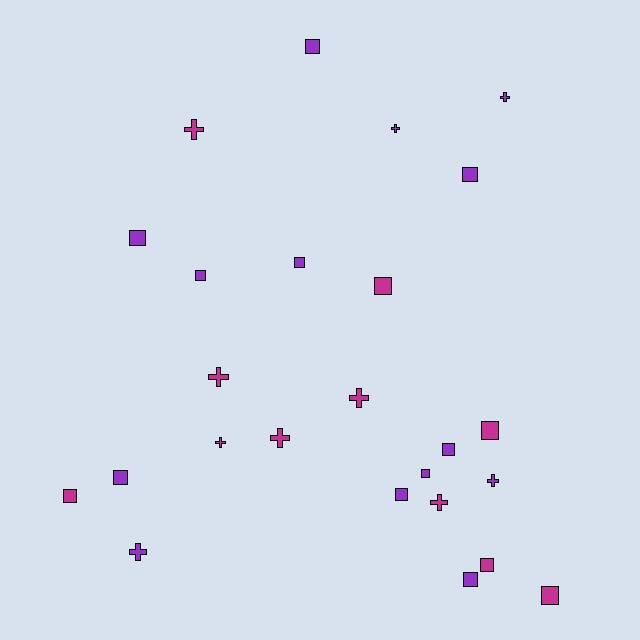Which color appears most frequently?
Purple, with 14 objects.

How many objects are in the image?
There are 25 objects.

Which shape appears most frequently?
Square, with 15 objects.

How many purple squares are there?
There are 10 purple squares.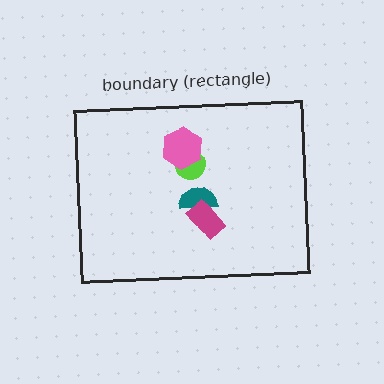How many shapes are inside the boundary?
4 inside, 0 outside.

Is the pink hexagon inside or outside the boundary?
Inside.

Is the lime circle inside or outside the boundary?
Inside.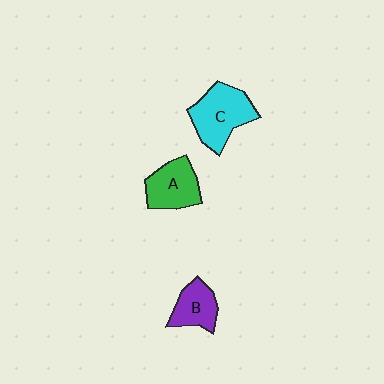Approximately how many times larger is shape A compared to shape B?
Approximately 1.3 times.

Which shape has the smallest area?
Shape B (purple).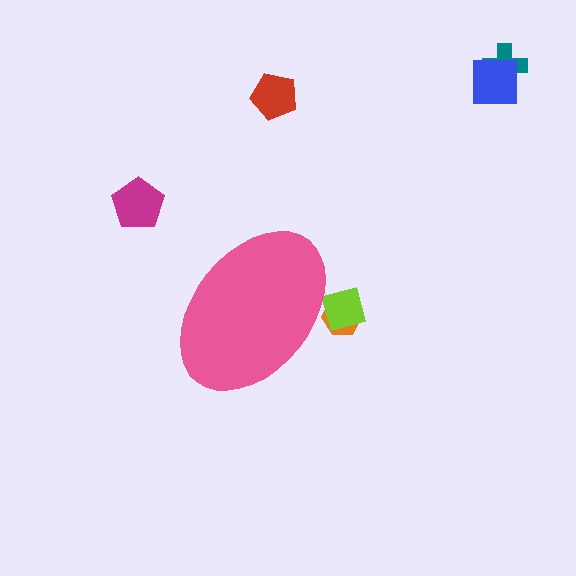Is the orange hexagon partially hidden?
Yes, the orange hexagon is partially hidden behind the pink ellipse.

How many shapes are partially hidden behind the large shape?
2 shapes are partially hidden.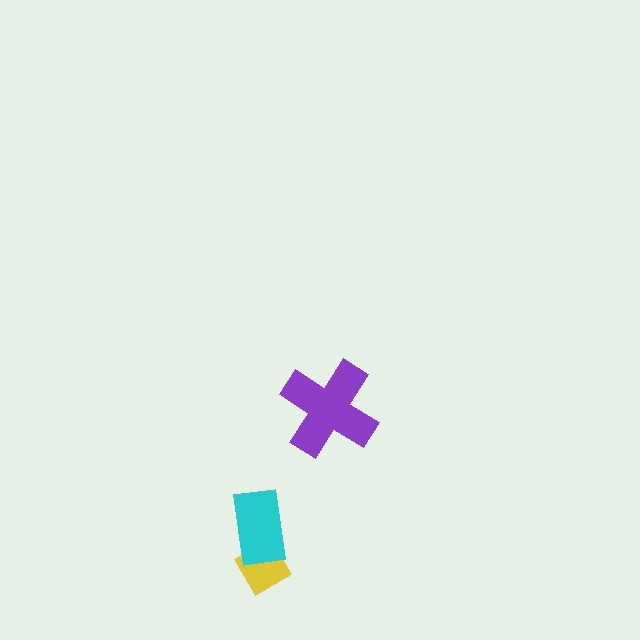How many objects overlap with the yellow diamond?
1 object overlaps with the yellow diamond.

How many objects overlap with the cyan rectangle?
1 object overlaps with the cyan rectangle.